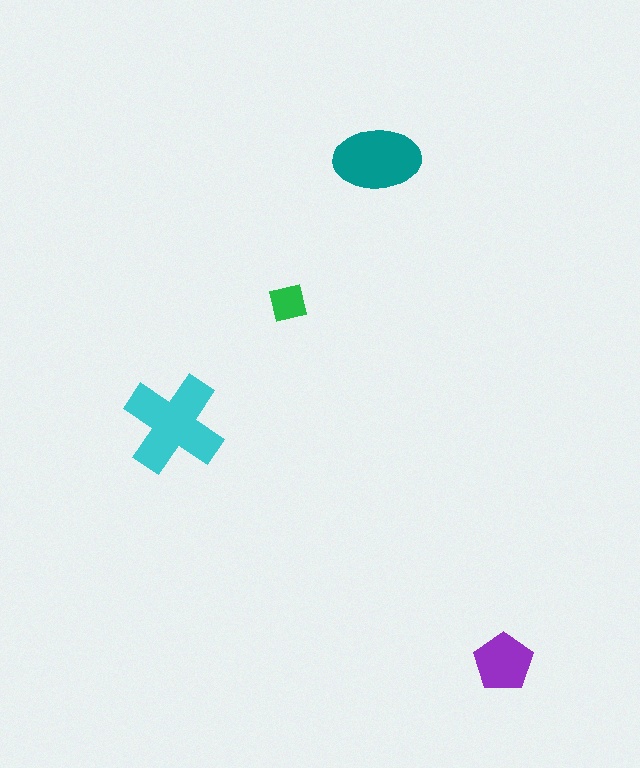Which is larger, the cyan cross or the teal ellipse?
The cyan cross.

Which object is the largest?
The cyan cross.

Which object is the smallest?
The green square.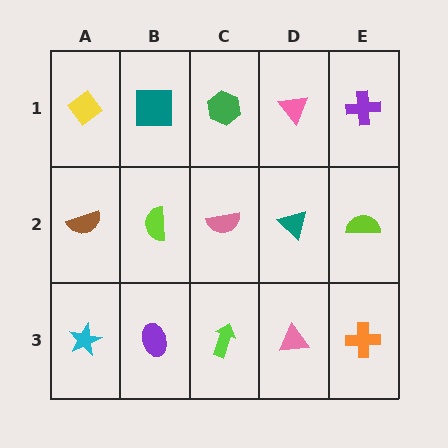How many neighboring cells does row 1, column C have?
3.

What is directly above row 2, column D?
A pink triangle.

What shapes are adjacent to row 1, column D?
A teal triangle (row 2, column D), a green hexagon (row 1, column C), a purple cross (row 1, column E).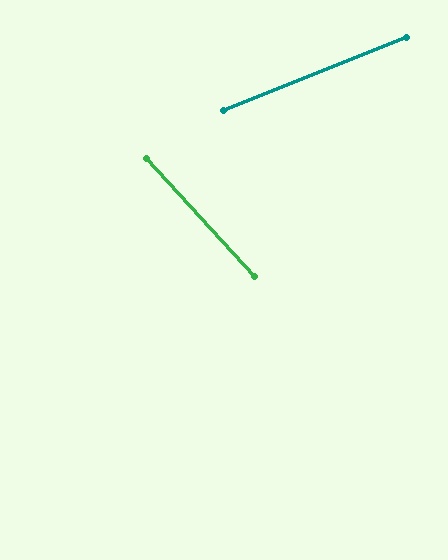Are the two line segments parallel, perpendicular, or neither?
Neither parallel nor perpendicular — they differ by about 69°.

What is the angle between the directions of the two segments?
Approximately 69 degrees.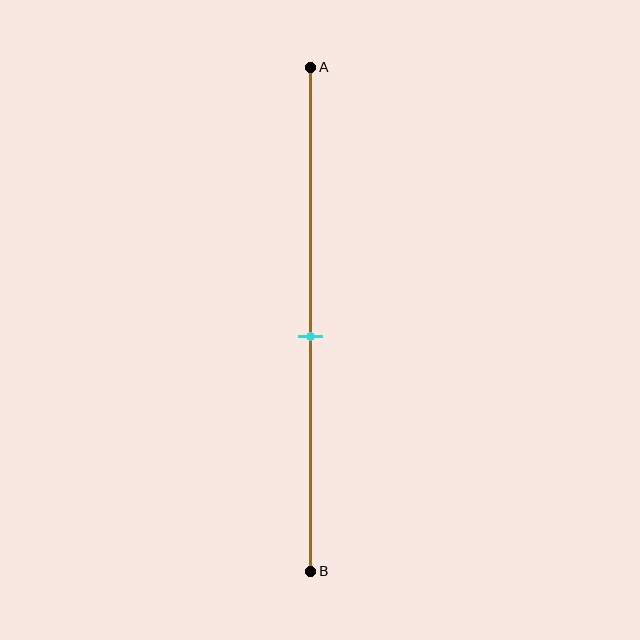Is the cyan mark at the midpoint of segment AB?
No, the mark is at about 55% from A, not at the 50% midpoint.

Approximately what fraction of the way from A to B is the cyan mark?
The cyan mark is approximately 55% of the way from A to B.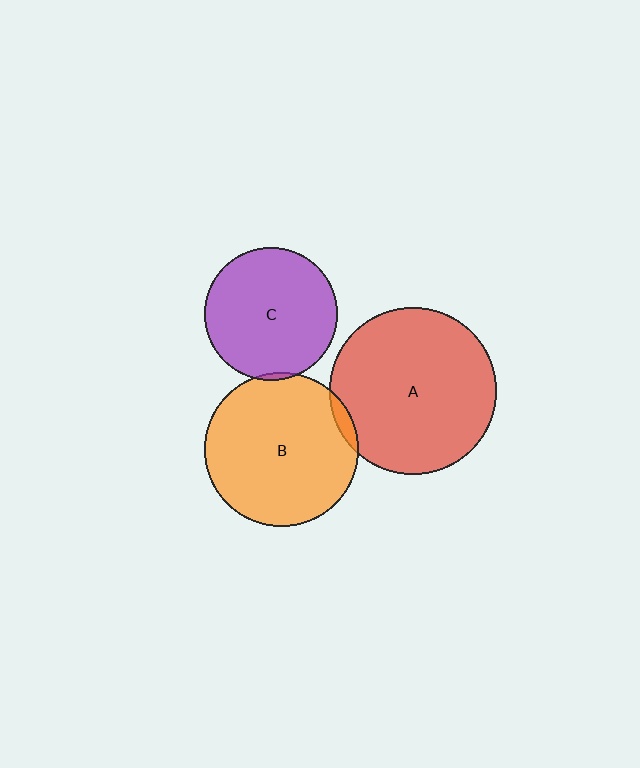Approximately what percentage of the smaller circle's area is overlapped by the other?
Approximately 5%.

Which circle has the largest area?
Circle A (red).